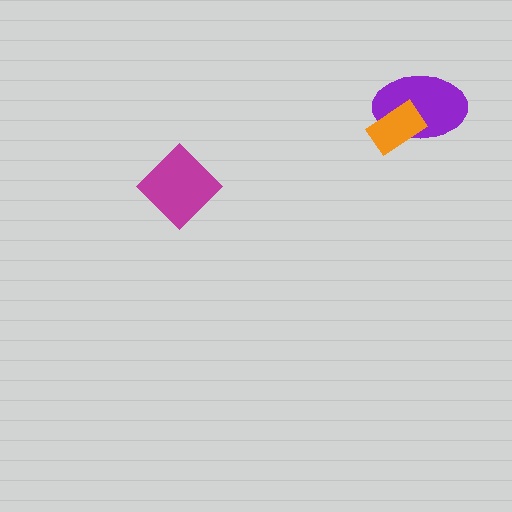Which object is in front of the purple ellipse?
The orange rectangle is in front of the purple ellipse.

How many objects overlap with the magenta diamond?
0 objects overlap with the magenta diamond.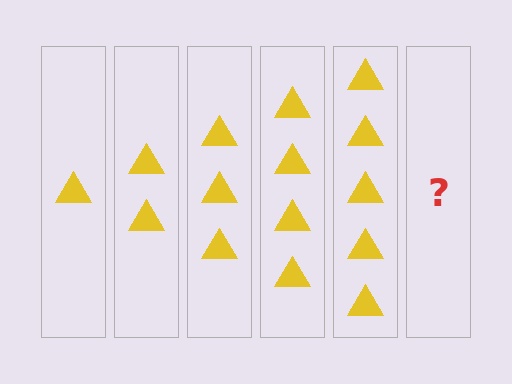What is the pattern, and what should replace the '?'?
The pattern is that each step adds one more triangle. The '?' should be 6 triangles.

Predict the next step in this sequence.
The next step is 6 triangles.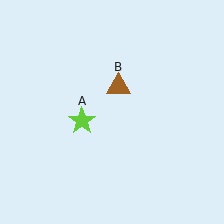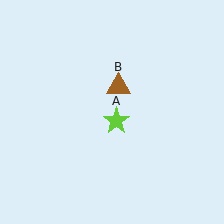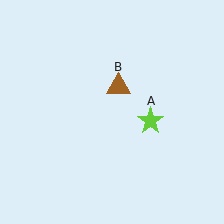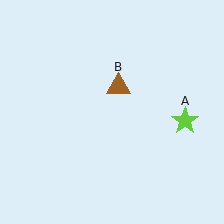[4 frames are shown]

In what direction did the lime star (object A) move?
The lime star (object A) moved right.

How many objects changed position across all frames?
1 object changed position: lime star (object A).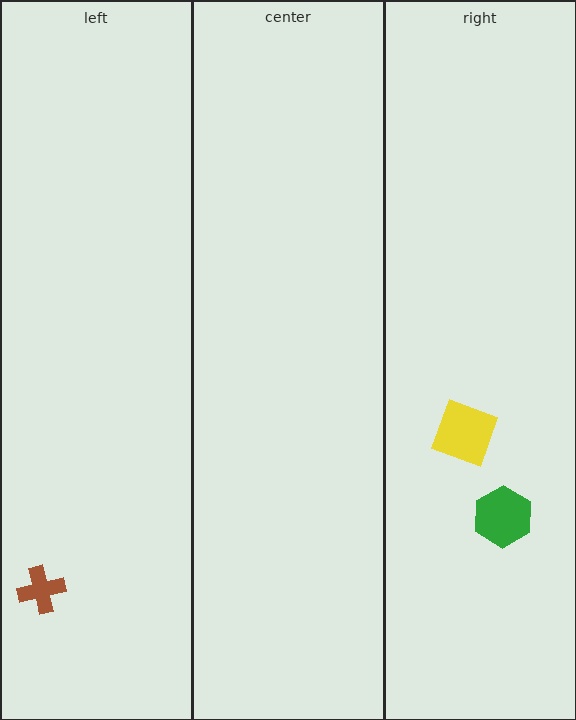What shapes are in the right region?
The yellow square, the green hexagon.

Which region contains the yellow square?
The right region.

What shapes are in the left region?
The brown cross.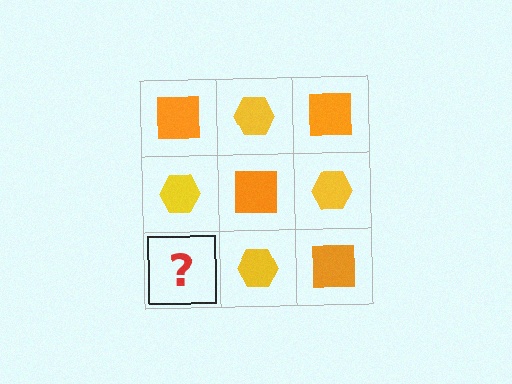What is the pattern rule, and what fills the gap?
The rule is that it alternates orange square and yellow hexagon in a checkerboard pattern. The gap should be filled with an orange square.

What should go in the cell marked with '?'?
The missing cell should contain an orange square.